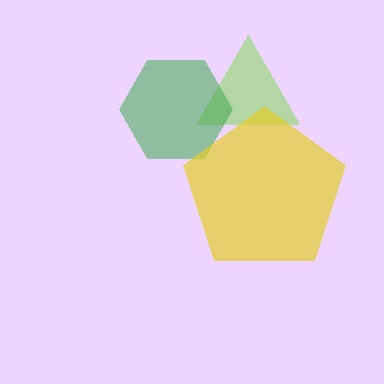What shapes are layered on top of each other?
The layered shapes are: a lime triangle, a green hexagon, a yellow pentagon.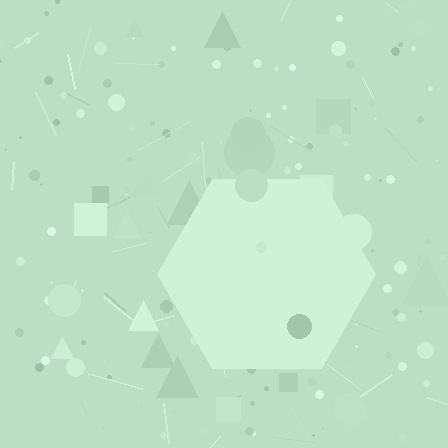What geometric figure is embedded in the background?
A hexagon is embedded in the background.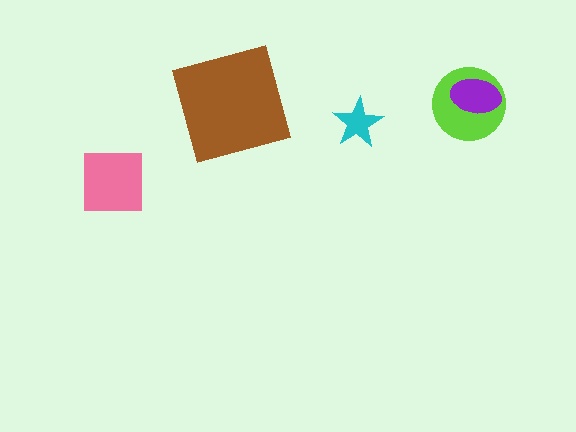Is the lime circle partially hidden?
Yes, it is partially covered by another shape.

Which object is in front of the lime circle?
The purple ellipse is in front of the lime circle.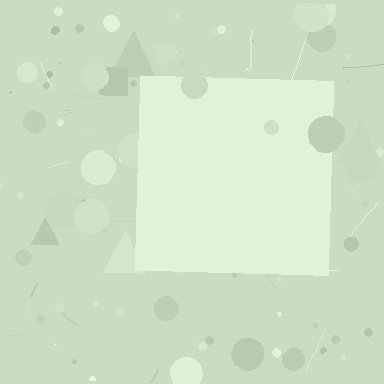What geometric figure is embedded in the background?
A square is embedded in the background.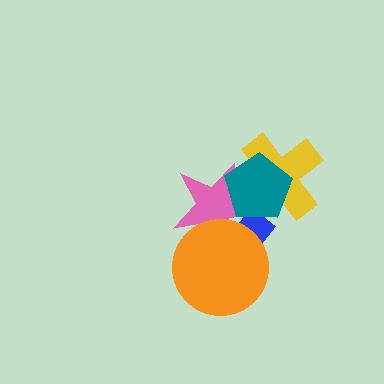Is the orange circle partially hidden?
No, no other shape covers it.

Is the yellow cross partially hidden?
Yes, it is partially covered by another shape.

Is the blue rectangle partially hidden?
Yes, it is partially covered by another shape.